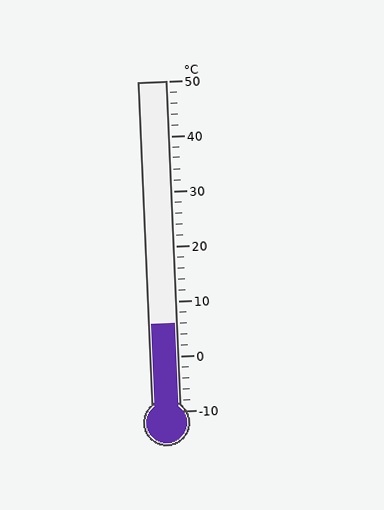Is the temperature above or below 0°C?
The temperature is above 0°C.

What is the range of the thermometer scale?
The thermometer scale ranges from -10°C to 50°C.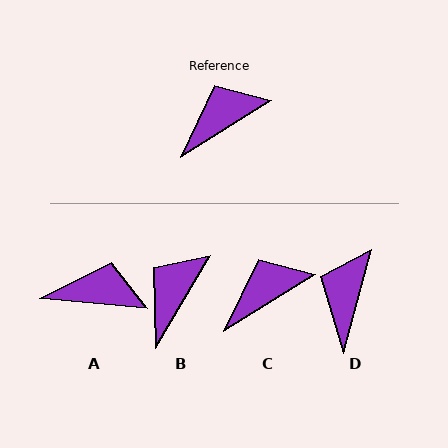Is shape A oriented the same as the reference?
No, it is off by about 38 degrees.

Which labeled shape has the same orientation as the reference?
C.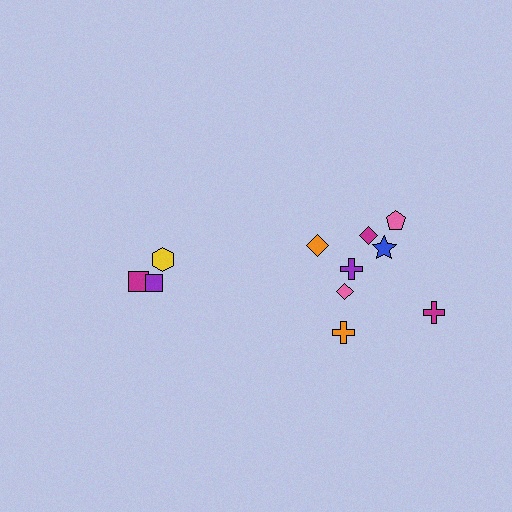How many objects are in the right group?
There are 8 objects.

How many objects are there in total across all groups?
There are 11 objects.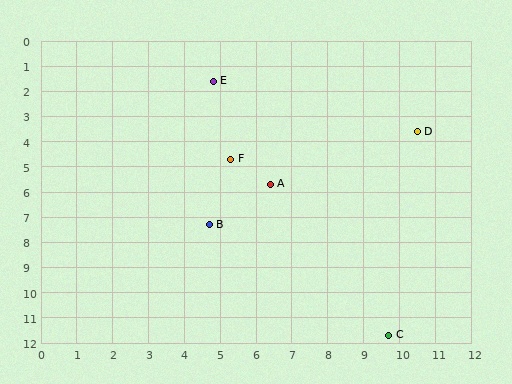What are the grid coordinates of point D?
Point D is at approximately (10.5, 3.6).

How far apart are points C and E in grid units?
Points C and E are about 11.2 grid units apart.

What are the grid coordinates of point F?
Point F is at approximately (5.3, 4.7).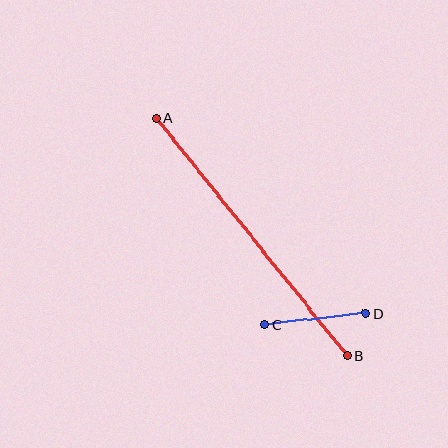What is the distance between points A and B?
The distance is approximately 305 pixels.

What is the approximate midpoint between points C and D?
The midpoint is at approximately (315, 319) pixels.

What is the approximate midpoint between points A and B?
The midpoint is at approximately (252, 237) pixels.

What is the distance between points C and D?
The distance is approximately 102 pixels.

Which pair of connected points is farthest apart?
Points A and B are farthest apart.